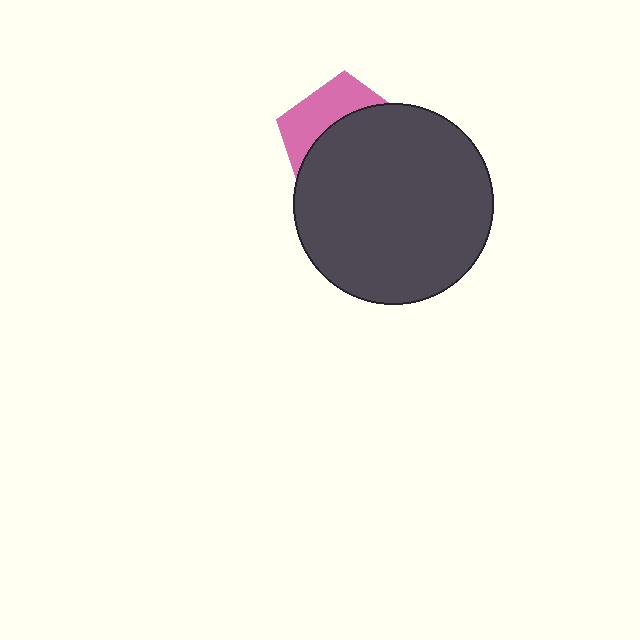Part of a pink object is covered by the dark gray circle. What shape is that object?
It is a pentagon.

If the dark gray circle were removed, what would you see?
You would see the complete pink pentagon.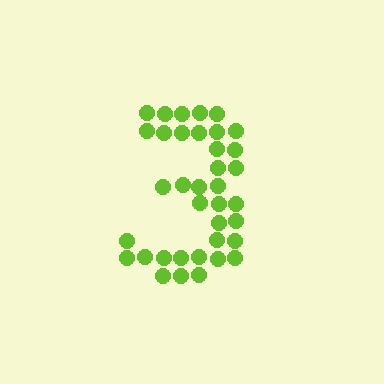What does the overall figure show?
The overall figure shows the digit 3.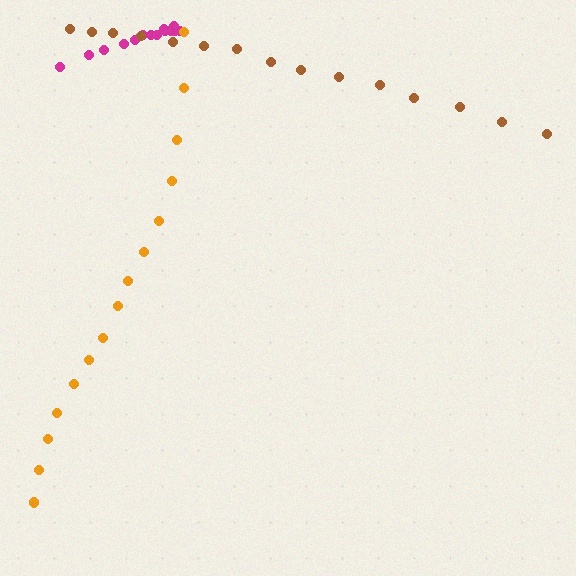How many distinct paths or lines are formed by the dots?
There are 3 distinct paths.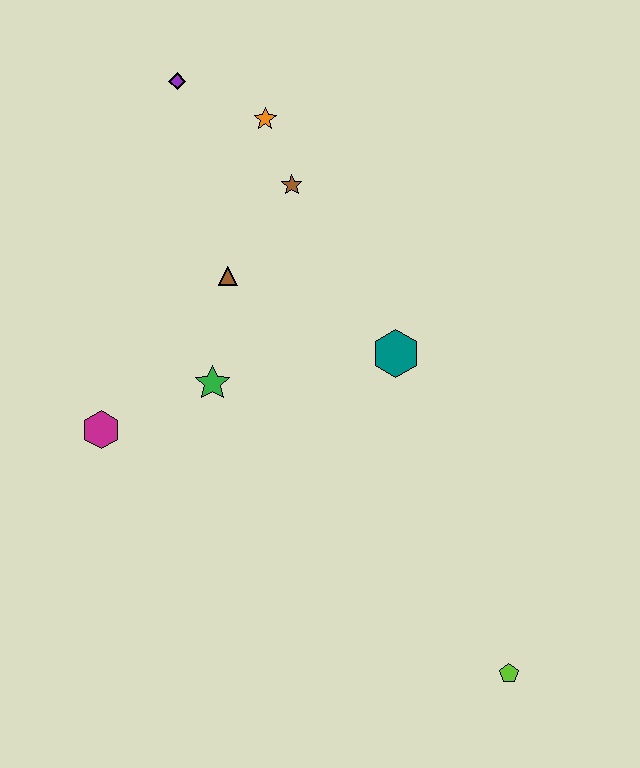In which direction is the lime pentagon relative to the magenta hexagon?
The lime pentagon is to the right of the magenta hexagon.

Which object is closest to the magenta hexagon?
The green star is closest to the magenta hexagon.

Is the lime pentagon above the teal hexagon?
No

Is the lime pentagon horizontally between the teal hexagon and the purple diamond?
No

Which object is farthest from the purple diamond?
The lime pentagon is farthest from the purple diamond.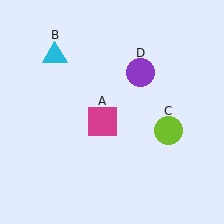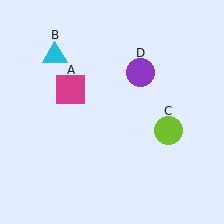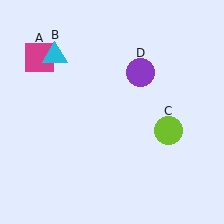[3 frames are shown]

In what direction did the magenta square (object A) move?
The magenta square (object A) moved up and to the left.